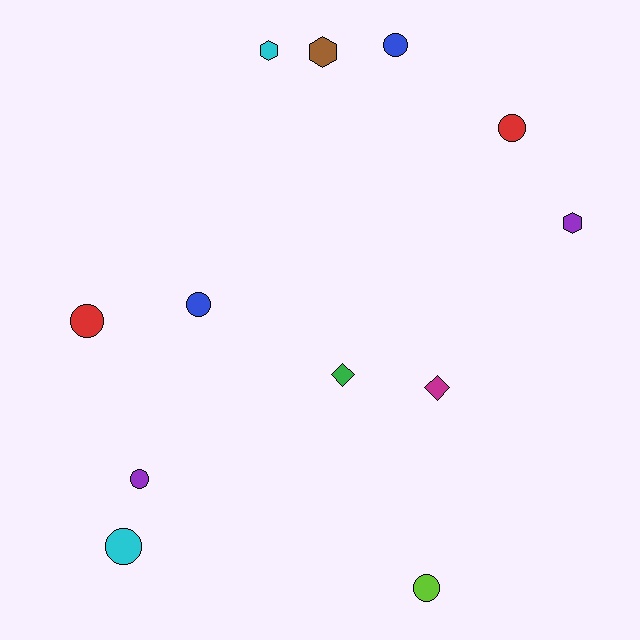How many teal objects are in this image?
There are no teal objects.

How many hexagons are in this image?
There are 3 hexagons.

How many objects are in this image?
There are 12 objects.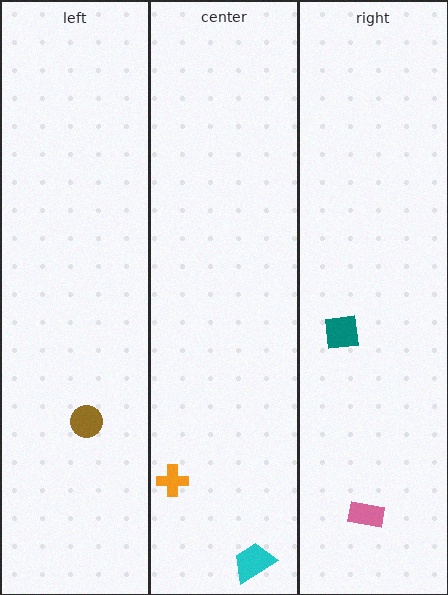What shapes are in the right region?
The teal square, the pink rectangle.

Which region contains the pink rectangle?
The right region.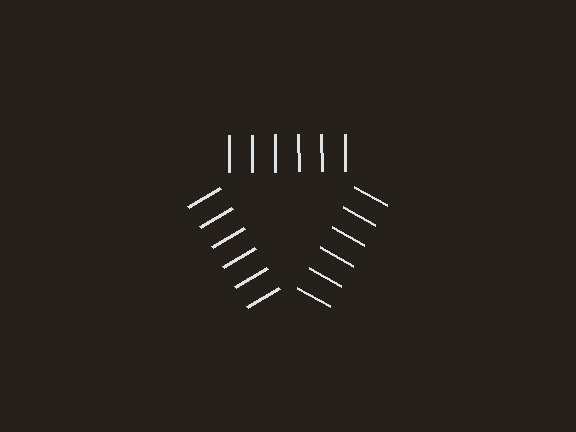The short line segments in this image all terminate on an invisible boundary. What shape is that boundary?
An illusory triangle — the line segments terminate on its edges but no continuous stroke is drawn.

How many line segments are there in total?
18 — 6 along each of the 3 edges.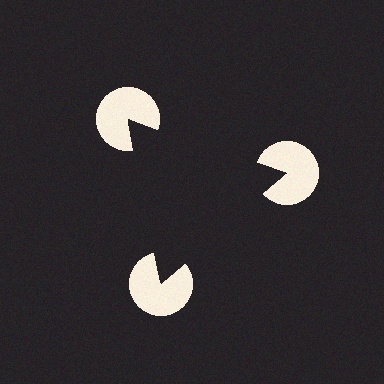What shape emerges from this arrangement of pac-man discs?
An illusory triangle — its edges are inferred from the aligned wedge cuts in the pac-man discs, not physically drawn.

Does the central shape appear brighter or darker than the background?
It typically appears slightly darker than the background, even though no actual brightness change is drawn.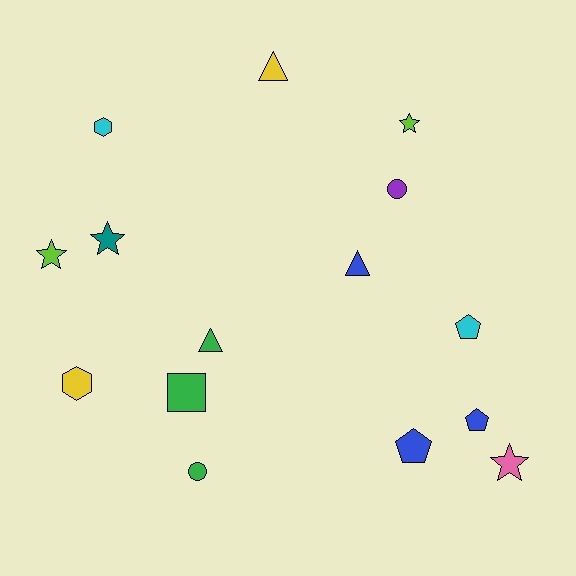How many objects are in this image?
There are 15 objects.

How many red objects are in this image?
There are no red objects.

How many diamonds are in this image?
There are no diamonds.